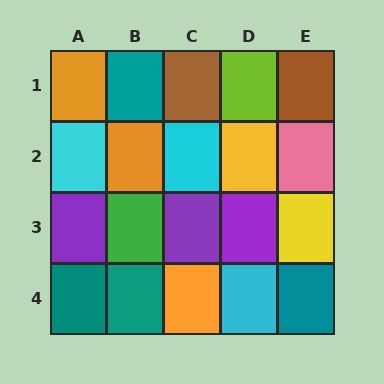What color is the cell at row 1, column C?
Brown.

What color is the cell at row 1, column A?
Orange.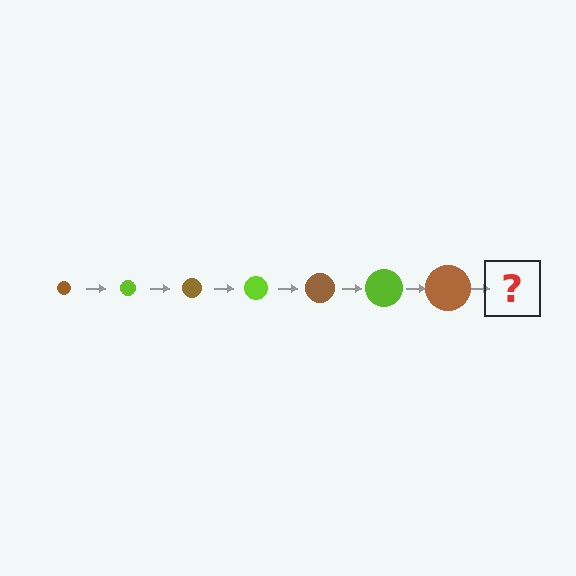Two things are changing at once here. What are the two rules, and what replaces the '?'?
The two rules are that the circle grows larger each step and the color cycles through brown and lime. The '?' should be a lime circle, larger than the previous one.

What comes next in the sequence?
The next element should be a lime circle, larger than the previous one.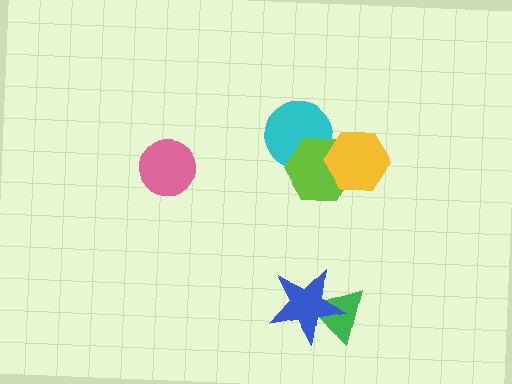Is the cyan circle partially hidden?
Yes, it is partially covered by another shape.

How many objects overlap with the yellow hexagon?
1 object overlaps with the yellow hexagon.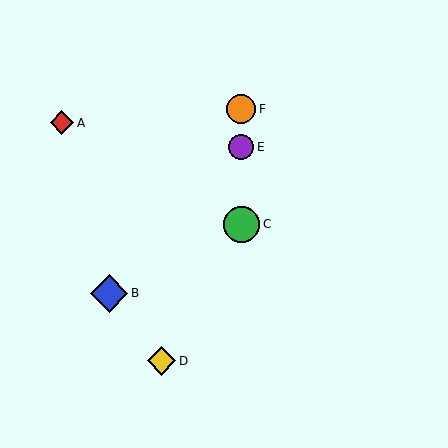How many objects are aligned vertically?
3 objects (C, E, F) are aligned vertically.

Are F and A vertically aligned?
No, F is at x≈241 and A is at x≈62.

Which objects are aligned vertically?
Objects C, E, F are aligned vertically.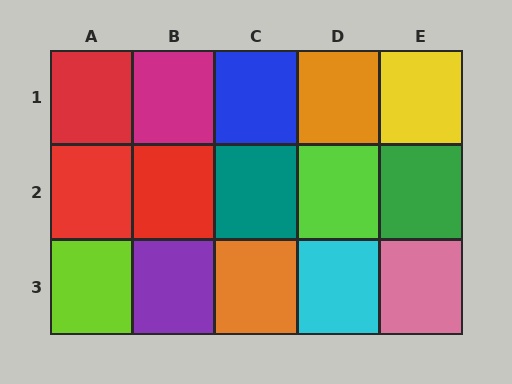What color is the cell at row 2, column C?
Teal.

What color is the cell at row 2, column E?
Green.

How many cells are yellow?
1 cell is yellow.